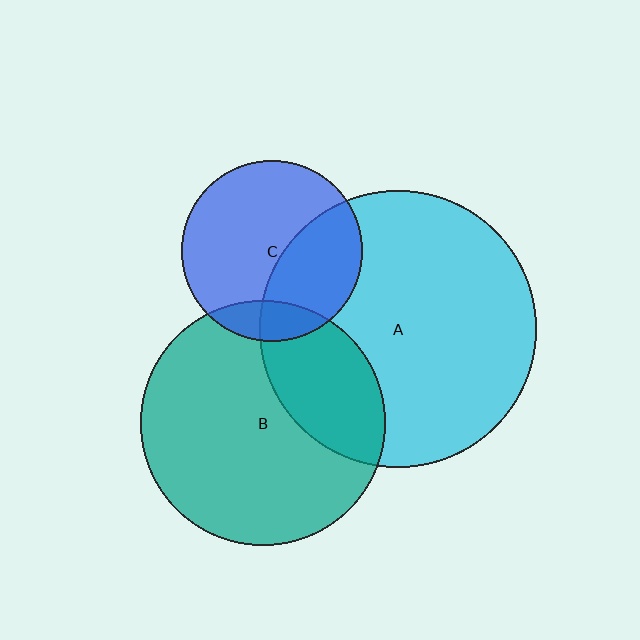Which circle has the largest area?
Circle A (cyan).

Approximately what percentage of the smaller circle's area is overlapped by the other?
Approximately 15%.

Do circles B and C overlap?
Yes.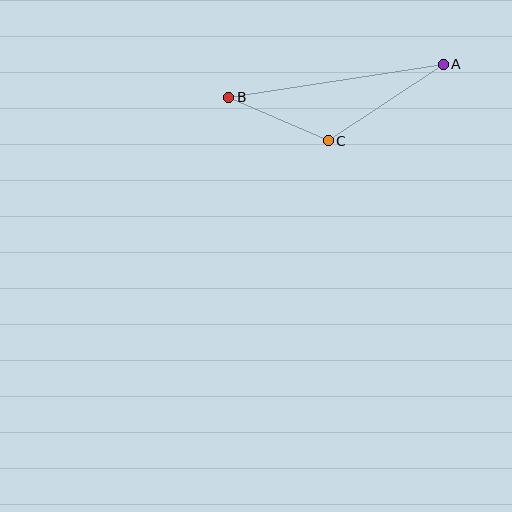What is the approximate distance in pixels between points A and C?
The distance between A and C is approximately 138 pixels.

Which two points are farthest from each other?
Points A and B are farthest from each other.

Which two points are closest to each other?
Points B and C are closest to each other.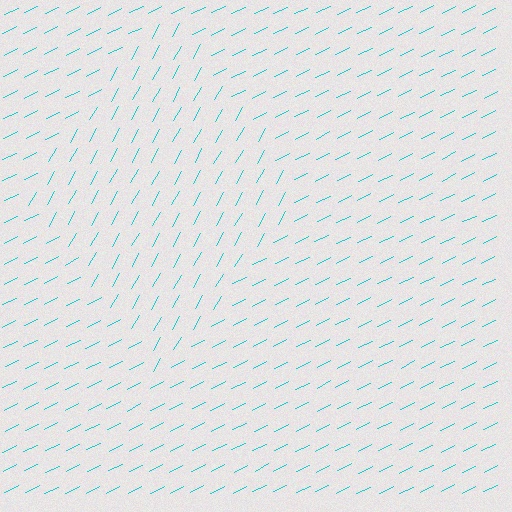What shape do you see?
I see a diamond.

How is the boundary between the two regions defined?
The boundary is defined purely by a change in line orientation (approximately 35 degrees difference). All lines are the same color and thickness.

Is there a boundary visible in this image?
Yes, there is a texture boundary formed by a change in line orientation.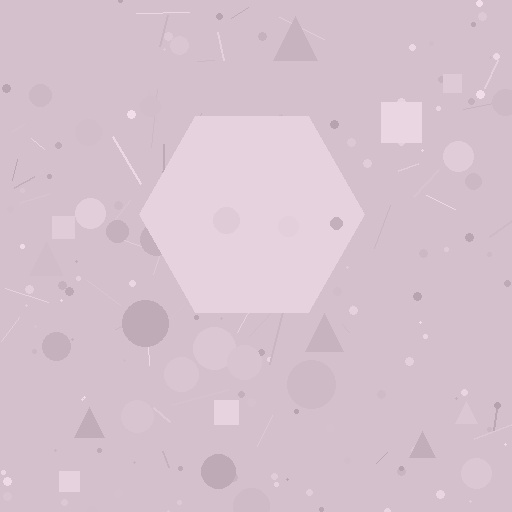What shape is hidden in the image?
A hexagon is hidden in the image.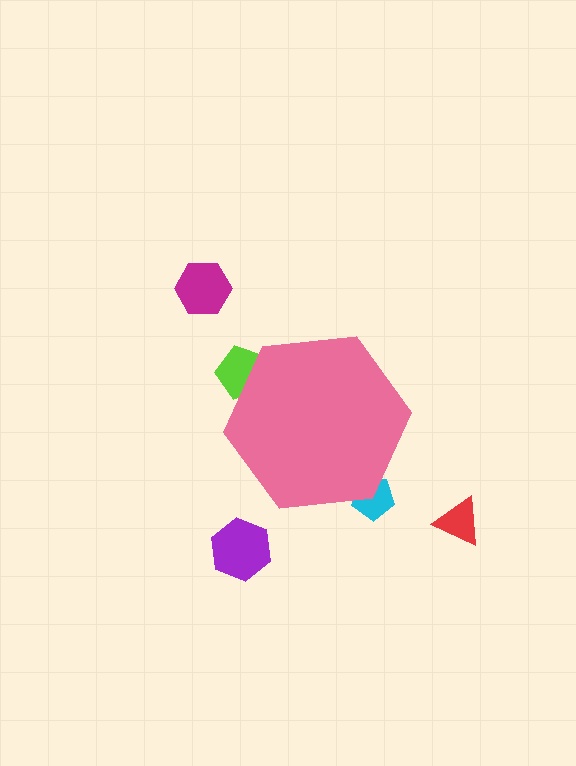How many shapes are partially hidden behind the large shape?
2 shapes are partially hidden.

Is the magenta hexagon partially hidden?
No, the magenta hexagon is fully visible.